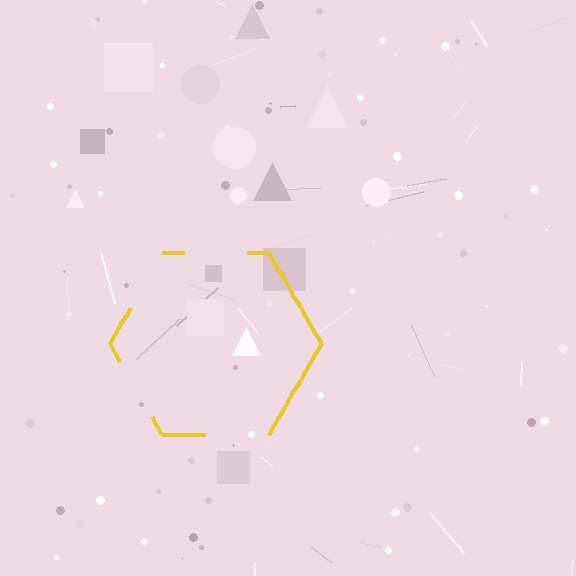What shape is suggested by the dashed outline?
The dashed outline suggests a hexagon.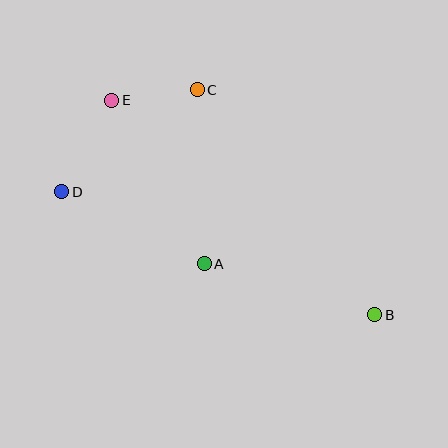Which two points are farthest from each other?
Points B and E are farthest from each other.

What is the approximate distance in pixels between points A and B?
The distance between A and B is approximately 178 pixels.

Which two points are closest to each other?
Points C and E are closest to each other.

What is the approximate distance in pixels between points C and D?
The distance between C and D is approximately 170 pixels.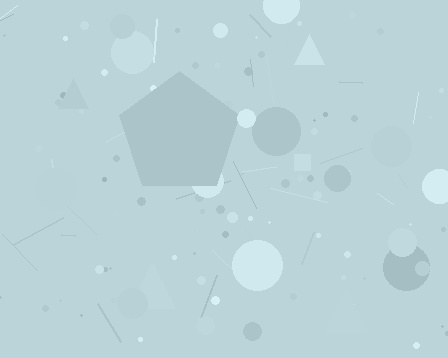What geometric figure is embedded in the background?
A pentagon is embedded in the background.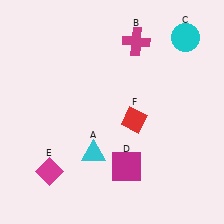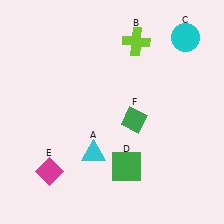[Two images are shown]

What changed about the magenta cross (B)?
In Image 1, B is magenta. In Image 2, it changed to lime.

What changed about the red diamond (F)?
In Image 1, F is red. In Image 2, it changed to green.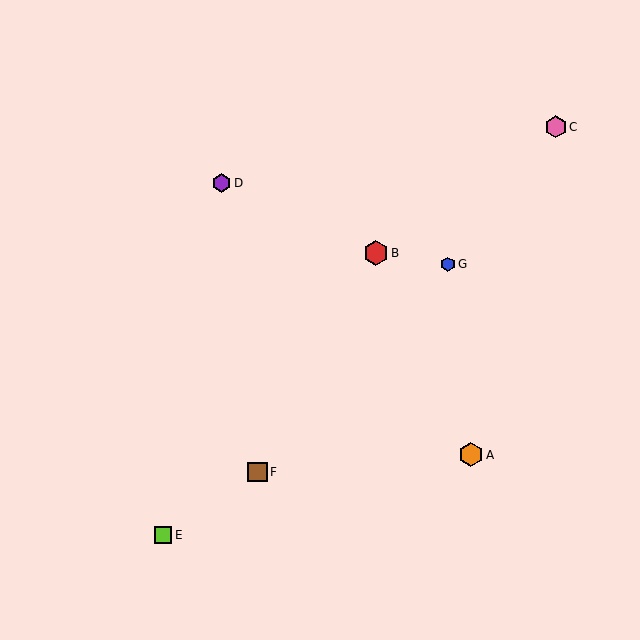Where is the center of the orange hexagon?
The center of the orange hexagon is at (471, 455).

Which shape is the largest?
The red hexagon (labeled B) is the largest.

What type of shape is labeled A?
Shape A is an orange hexagon.